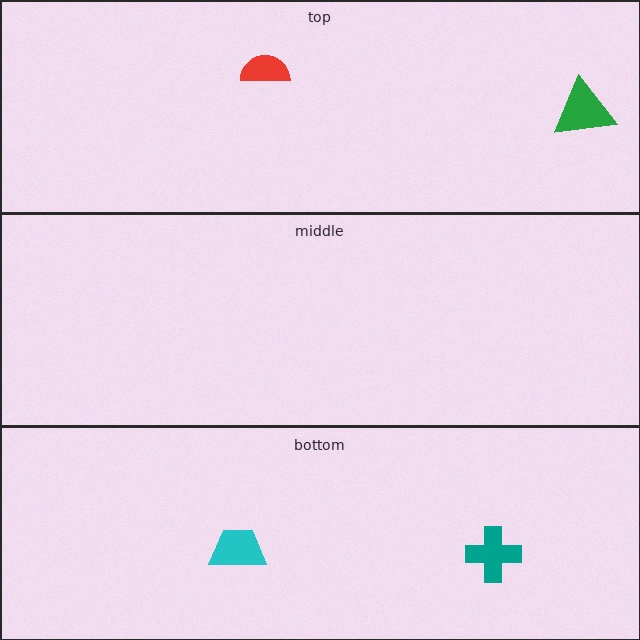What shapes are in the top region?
The red semicircle, the green triangle.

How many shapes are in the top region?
2.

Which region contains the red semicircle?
The top region.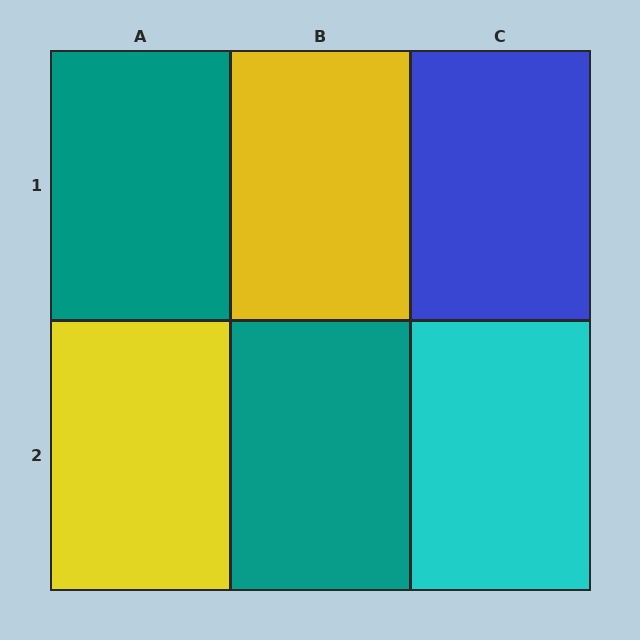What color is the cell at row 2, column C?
Cyan.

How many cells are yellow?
2 cells are yellow.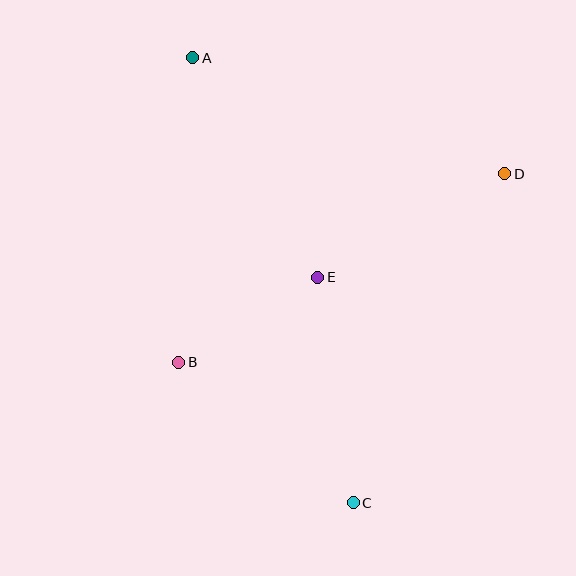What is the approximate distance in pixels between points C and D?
The distance between C and D is approximately 363 pixels.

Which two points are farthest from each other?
Points A and C are farthest from each other.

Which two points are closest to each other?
Points B and E are closest to each other.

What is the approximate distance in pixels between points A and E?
The distance between A and E is approximately 253 pixels.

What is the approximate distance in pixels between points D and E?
The distance between D and E is approximately 214 pixels.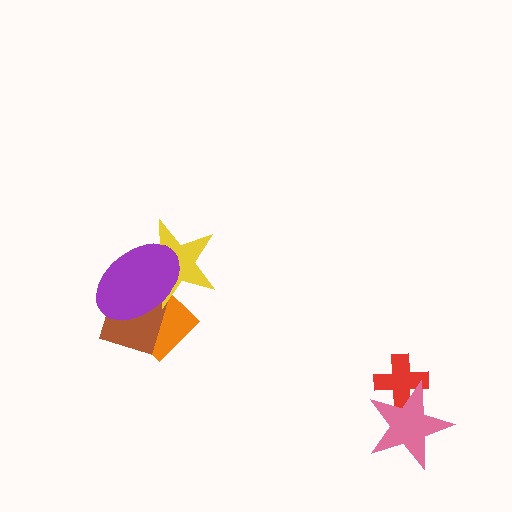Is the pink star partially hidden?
No, no other shape covers it.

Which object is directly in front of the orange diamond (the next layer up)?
The brown diamond is directly in front of the orange diamond.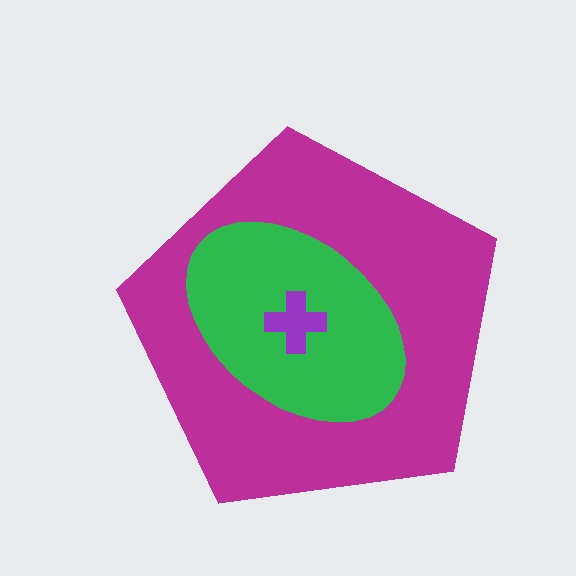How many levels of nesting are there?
3.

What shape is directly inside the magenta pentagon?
The green ellipse.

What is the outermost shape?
The magenta pentagon.